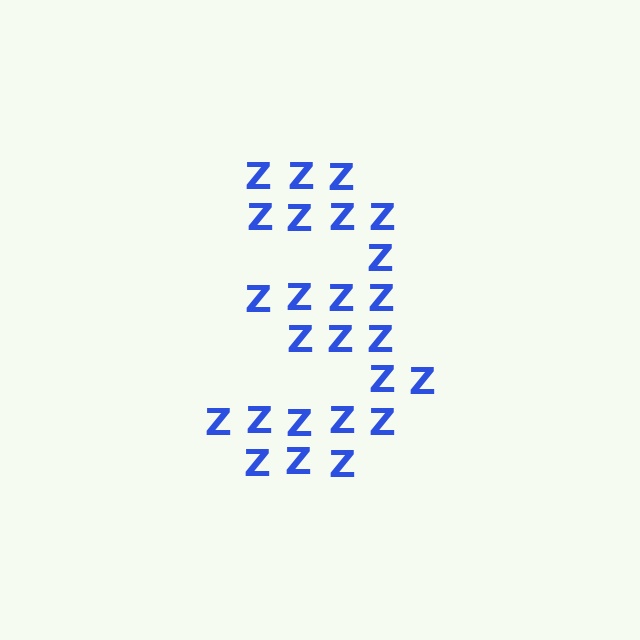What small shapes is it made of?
It is made of small letter Z's.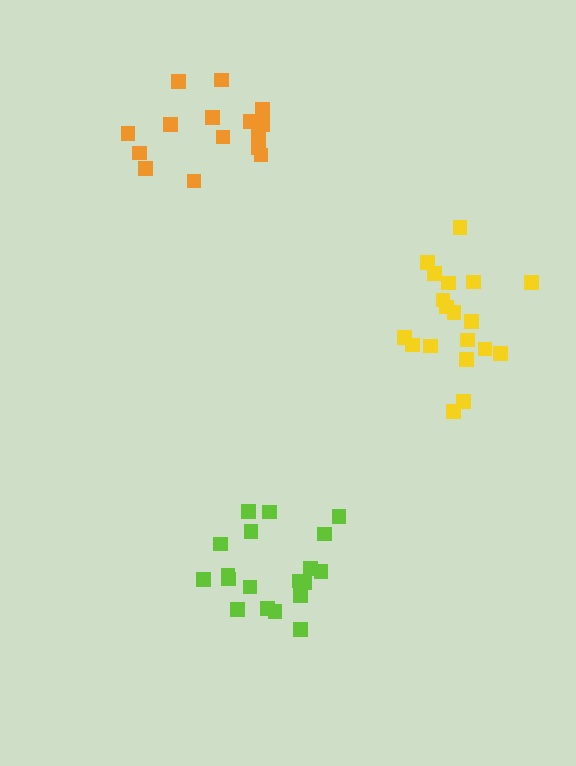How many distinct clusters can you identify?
There are 3 distinct clusters.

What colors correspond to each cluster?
The clusters are colored: lime, yellow, orange.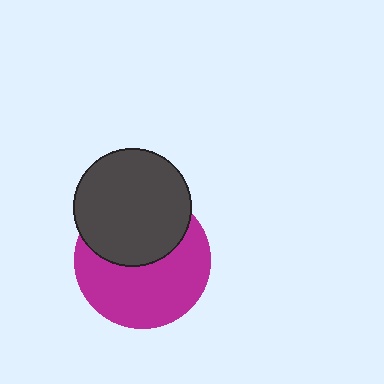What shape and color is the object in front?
The object in front is a dark gray circle.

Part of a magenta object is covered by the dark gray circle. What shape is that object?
It is a circle.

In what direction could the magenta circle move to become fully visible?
The magenta circle could move down. That would shift it out from behind the dark gray circle entirely.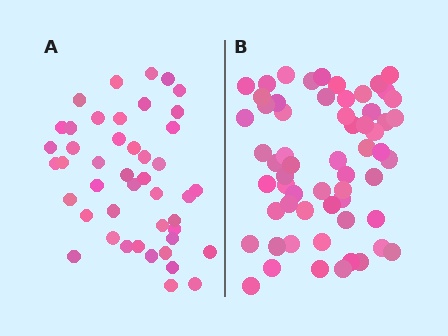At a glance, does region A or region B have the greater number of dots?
Region B (the right region) has more dots.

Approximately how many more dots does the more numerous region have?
Region B has approximately 15 more dots than region A.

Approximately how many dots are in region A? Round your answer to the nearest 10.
About 40 dots. (The exact count is 45, which rounds to 40.)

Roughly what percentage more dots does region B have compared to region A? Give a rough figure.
About 35% more.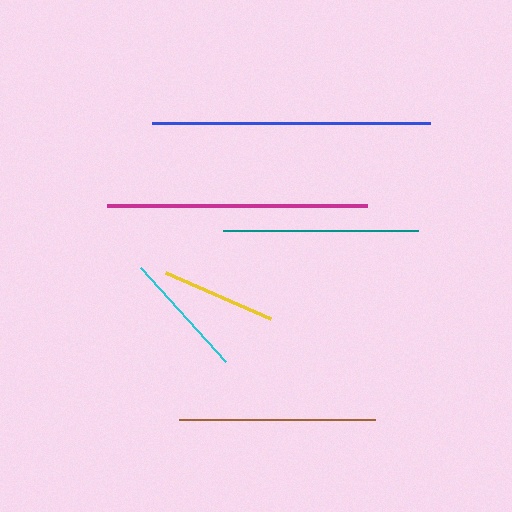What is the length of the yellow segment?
The yellow segment is approximately 115 pixels long.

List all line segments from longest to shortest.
From longest to shortest: blue, magenta, brown, teal, cyan, yellow.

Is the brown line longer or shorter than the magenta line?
The magenta line is longer than the brown line.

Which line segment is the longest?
The blue line is the longest at approximately 277 pixels.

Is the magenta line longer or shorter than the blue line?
The blue line is longer than the magenta line.